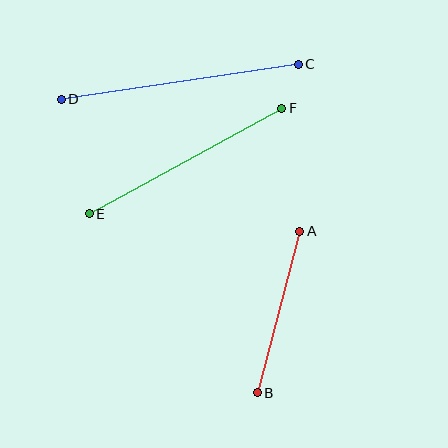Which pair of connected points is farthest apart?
Points C and D are farthest apart.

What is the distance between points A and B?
The distance is approximately 167 pixels.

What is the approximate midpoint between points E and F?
The midpoint is at approximately (185, 161) pixels.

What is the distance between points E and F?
The distance is approximately 219 pixels.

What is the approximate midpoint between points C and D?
The midpoint is at approximately (180, 82) pixels.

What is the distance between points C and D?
The distance is approximately 239 pixels.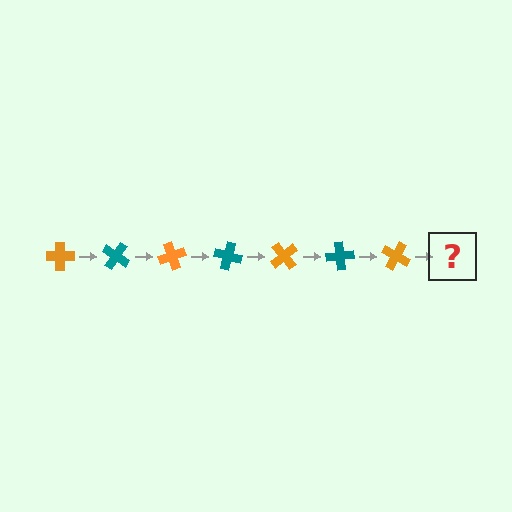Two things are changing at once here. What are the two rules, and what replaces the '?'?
The two rules are that it rotates 35 degrees each step and the color cycles through orange and teal. The '?' should be a teal cross, rotated 245 degrees from the start.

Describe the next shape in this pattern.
It should be a teal cross, rotated 245 degrees from the start.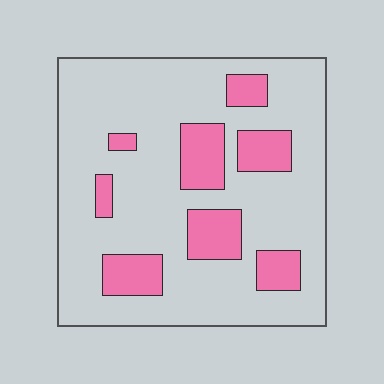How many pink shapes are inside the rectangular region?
8.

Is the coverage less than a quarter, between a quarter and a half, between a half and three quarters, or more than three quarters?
Less than a quarter.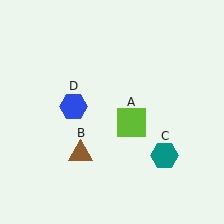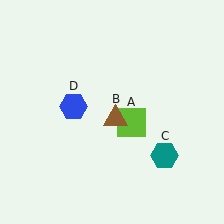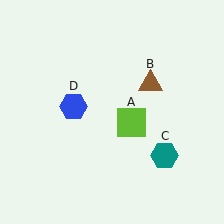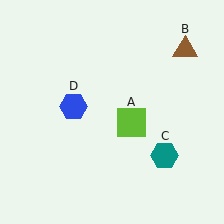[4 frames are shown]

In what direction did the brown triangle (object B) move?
The brown triangle (object B) moved up and to the right.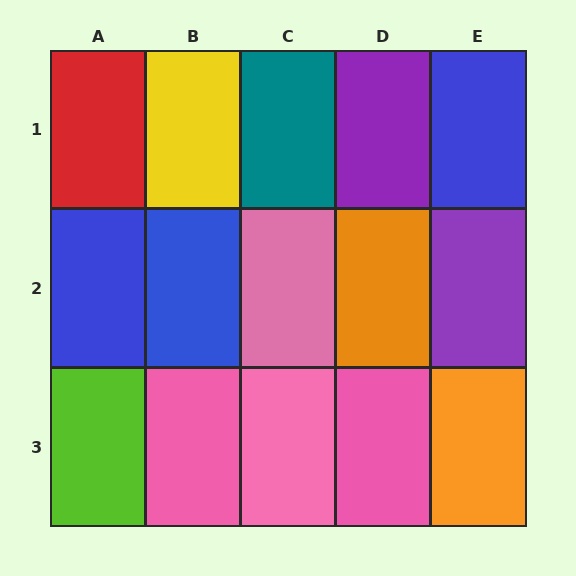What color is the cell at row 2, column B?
Blue.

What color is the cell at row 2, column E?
Purple.